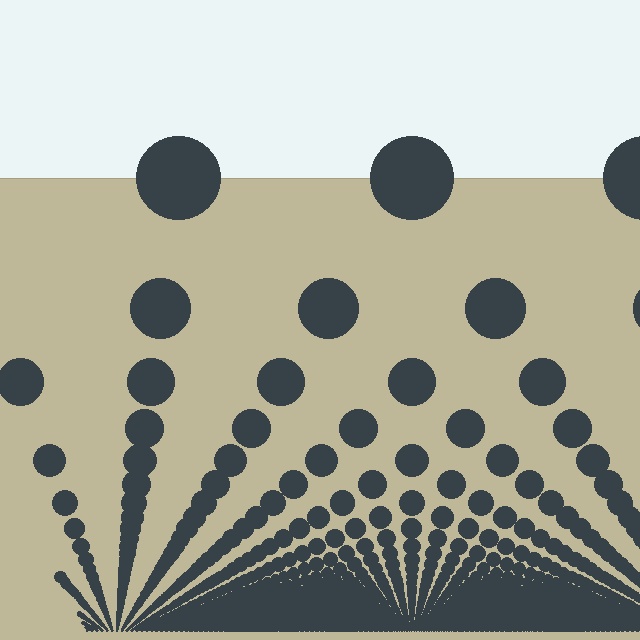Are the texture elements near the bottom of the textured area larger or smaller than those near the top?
Smaller. The gradient is inverted — elements near the bottom are smaller and denser.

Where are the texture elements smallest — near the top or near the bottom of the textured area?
Near the bottom.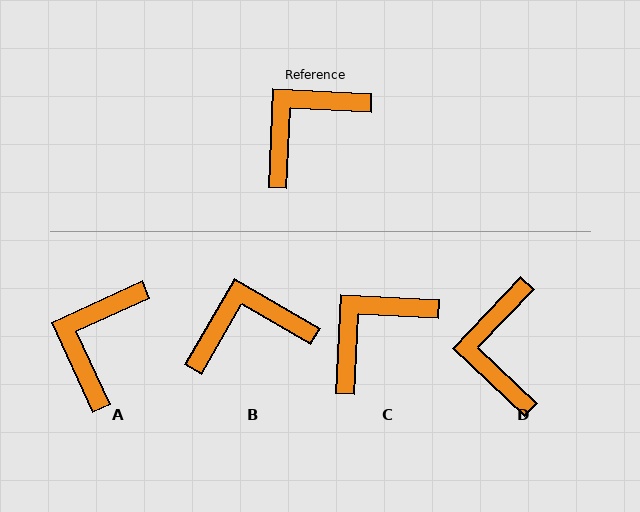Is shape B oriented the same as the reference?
No, it is off by about 27 degrees.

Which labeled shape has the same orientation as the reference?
C.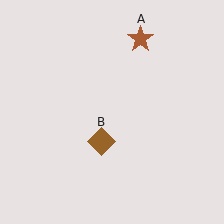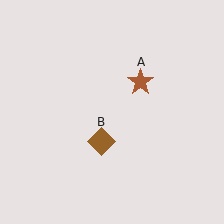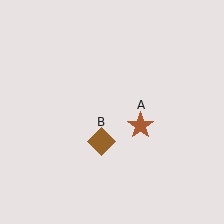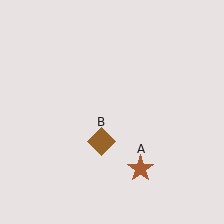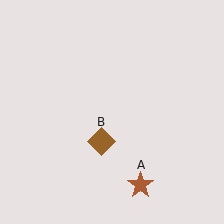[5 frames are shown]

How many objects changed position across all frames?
1 object changed position: brown star (object A).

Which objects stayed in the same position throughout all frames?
Brown diamond (object B) remained stationary.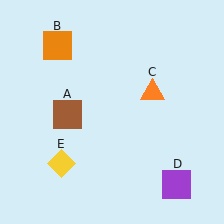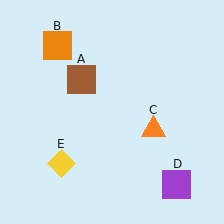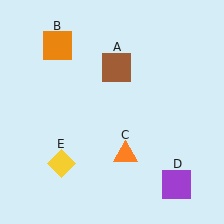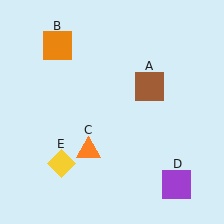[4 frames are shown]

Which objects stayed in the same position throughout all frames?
Orange square (object B) and purple square (object D) and yellow diamond (object E) remained stationary.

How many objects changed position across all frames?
2 objects changed position: brown square (object A), orange triangle (object C).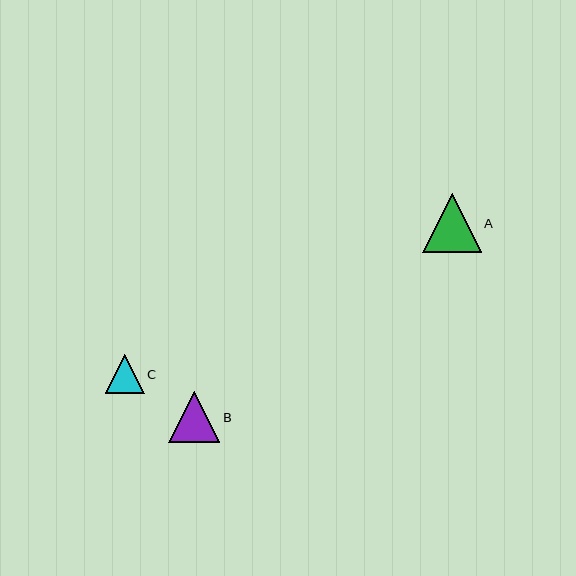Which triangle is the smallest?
Triangle C is the smallest with a size of approximately 38 pixels.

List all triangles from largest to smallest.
From largest to smallest: A, B, C.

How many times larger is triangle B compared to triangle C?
Triangle B is approximately 1.3 times the size of triangle C.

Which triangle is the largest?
Triangle A is the largest with a size of approximately 59 pixels.